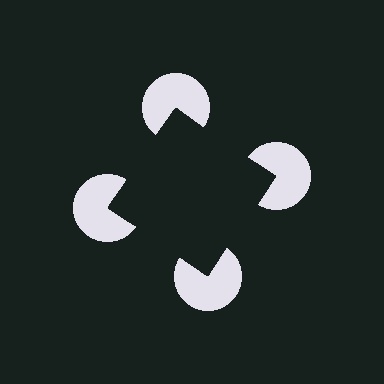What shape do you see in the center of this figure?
An illusory square — its edges are inferred from the aligned wedge cuts in the pac-man discs, not physically drawn.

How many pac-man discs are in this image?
There are 4 — one at each vertex of the illusory square.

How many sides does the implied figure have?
4 sides.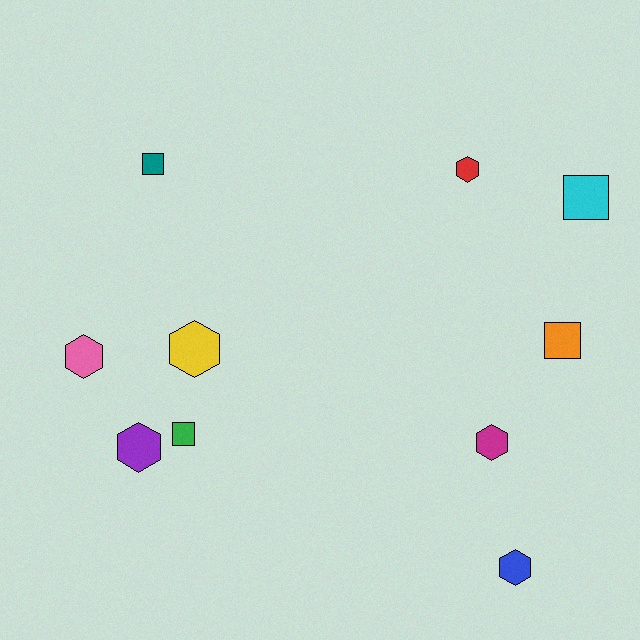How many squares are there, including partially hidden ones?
There are 4 squares.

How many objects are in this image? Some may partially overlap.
There are 10 objects.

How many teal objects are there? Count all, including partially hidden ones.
There is 1 teal object.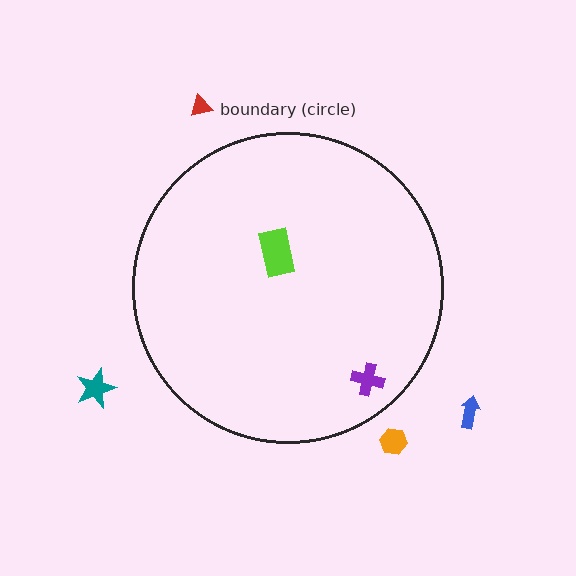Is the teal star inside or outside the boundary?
Outside.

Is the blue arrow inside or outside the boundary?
Outside.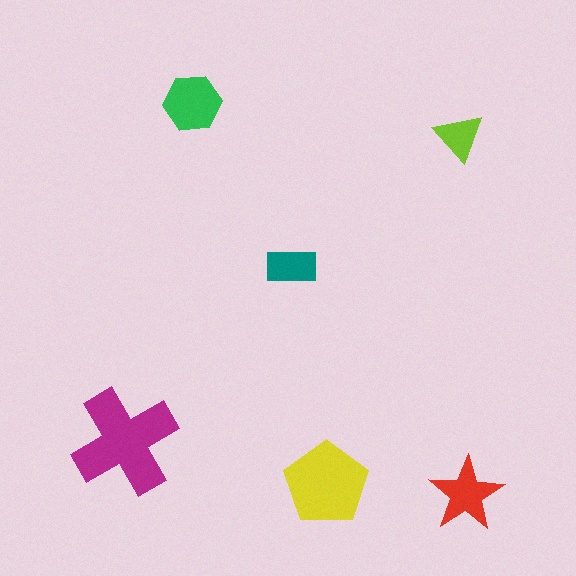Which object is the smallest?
The lime triangle.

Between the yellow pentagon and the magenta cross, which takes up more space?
The magenta cross.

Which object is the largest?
The magenta cross.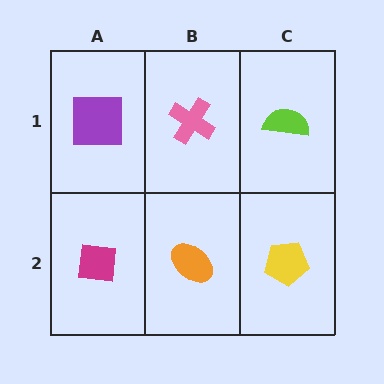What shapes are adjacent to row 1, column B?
An orange ellipse (row 2, column B), a purple square (row 1, column A), a lime semicircle (row 1, column C).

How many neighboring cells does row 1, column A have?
2.